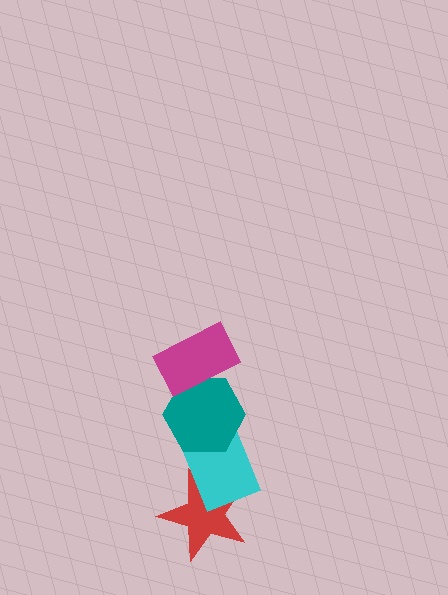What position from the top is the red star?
The red star is 4th from the top.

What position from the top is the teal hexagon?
The teal hexagon is 2nd from the top.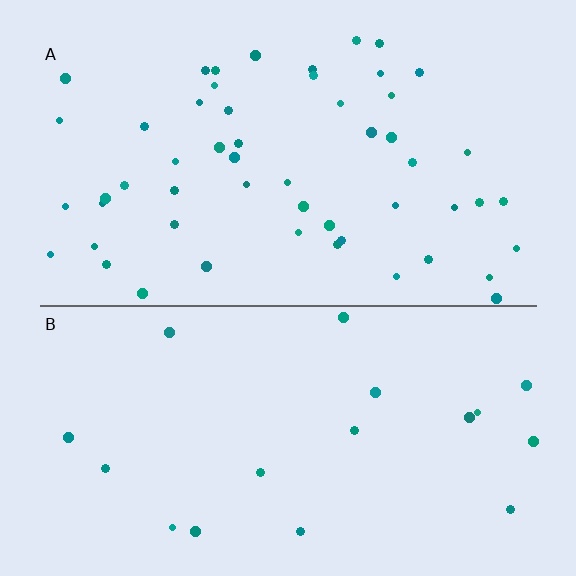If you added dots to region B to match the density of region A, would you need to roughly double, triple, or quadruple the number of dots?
Approximately triple.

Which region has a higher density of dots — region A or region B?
A (the top).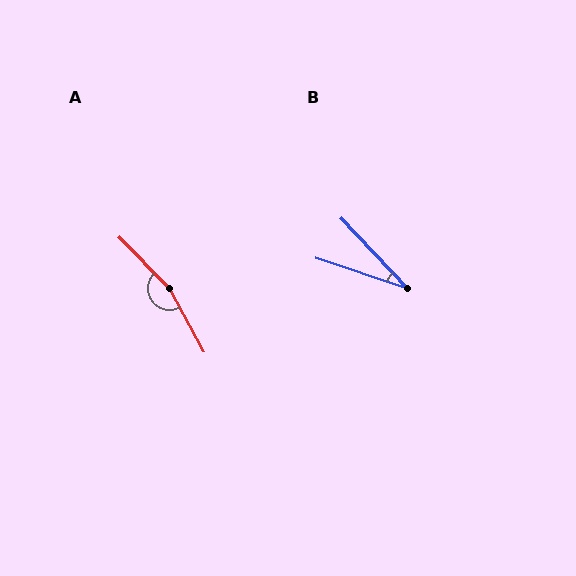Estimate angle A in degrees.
Approximately 163 degrees.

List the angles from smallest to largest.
B (28°), A (163°).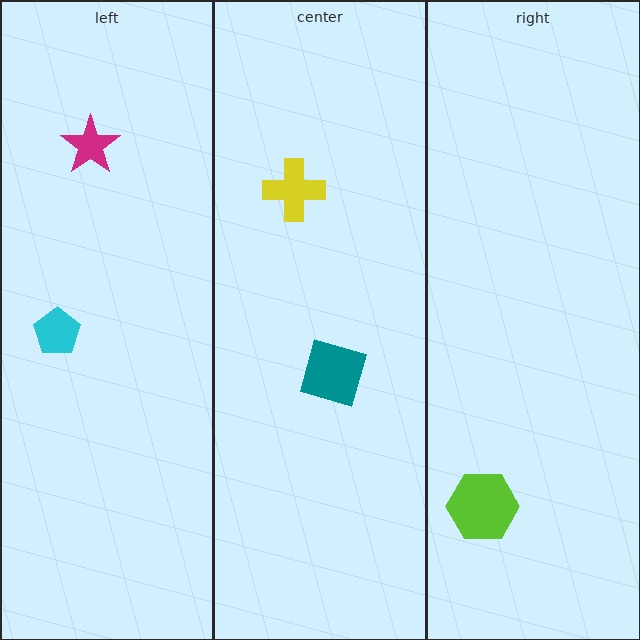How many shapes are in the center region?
2.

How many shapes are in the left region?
2.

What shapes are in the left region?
The cyan pentagon, the magenta star.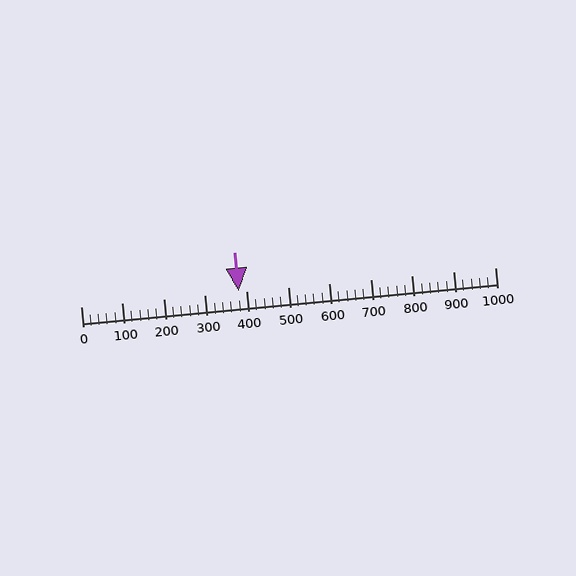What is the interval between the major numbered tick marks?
The major tick marks are spaced 100 units apart.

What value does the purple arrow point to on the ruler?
The purple arrow points to approximately 380.